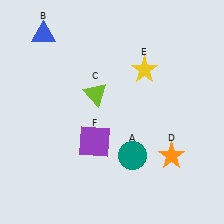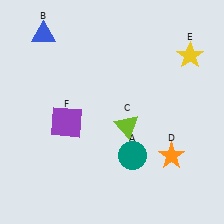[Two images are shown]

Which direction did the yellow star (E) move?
The yellow star (E) moved right.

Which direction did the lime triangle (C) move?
The lime triangle (C) moved down.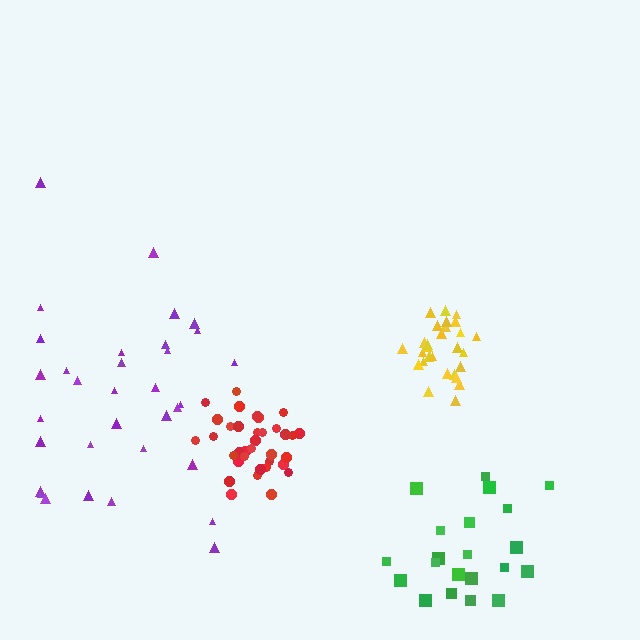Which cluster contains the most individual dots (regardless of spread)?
Red (35).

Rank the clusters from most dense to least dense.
yellow, red, green, purple.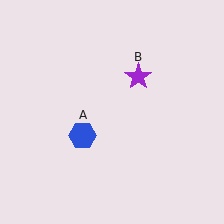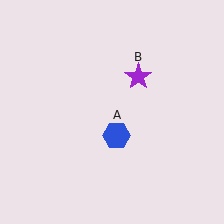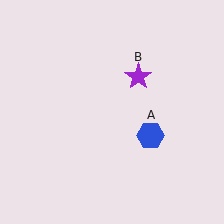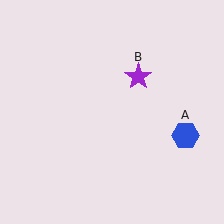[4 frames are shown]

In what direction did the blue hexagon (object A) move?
The blue hexagon (object A) moved right.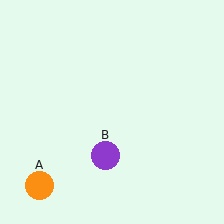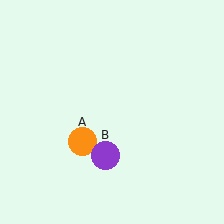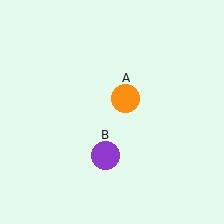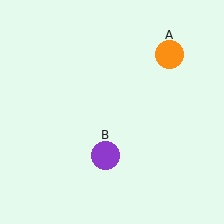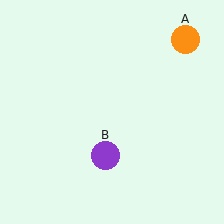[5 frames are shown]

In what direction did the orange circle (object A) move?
The orange circle (object A) moved up and to the right.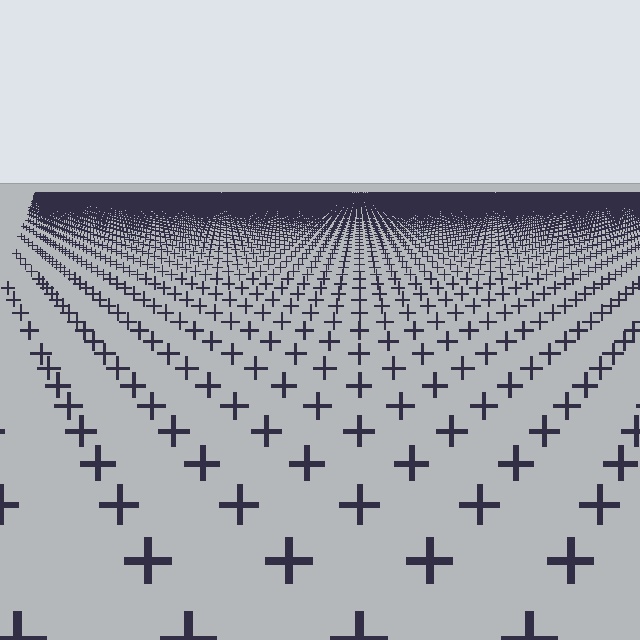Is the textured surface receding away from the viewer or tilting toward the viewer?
The surface is receding away from the viewer. Texture elements get smaller and denser toward the top.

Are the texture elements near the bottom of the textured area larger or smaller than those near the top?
Larger. Near the bottom, elements are closer to the viewer and appear at a bigger on-screen size.